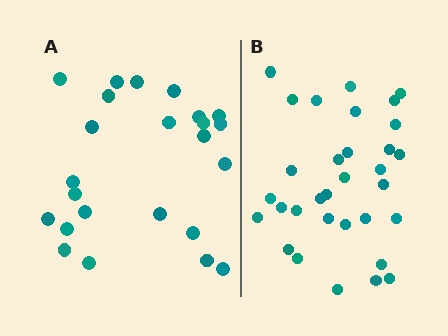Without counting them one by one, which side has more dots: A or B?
Region B (the right region) has more dots.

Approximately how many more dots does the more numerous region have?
Region B has roughly 8 or so more dots than region A.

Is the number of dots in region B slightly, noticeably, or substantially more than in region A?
Region B has noticeably more, but not dramatically so. The ratio is roughly 1.3 to 1.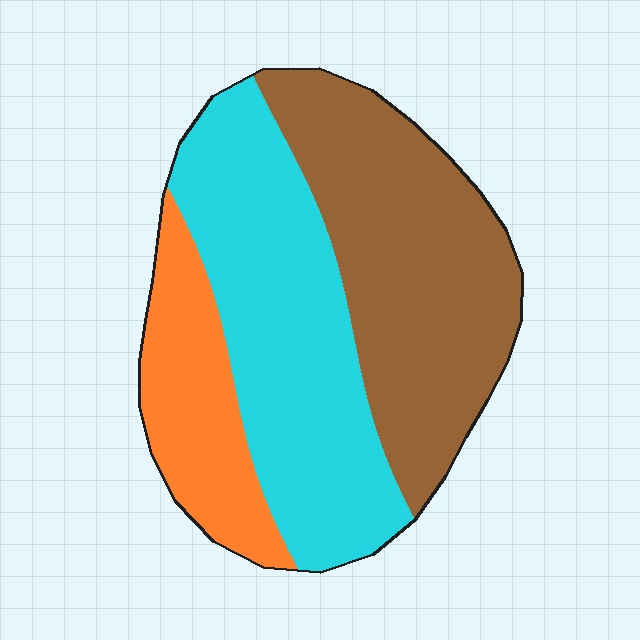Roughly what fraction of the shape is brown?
Brown takes up between a quarter and a half of the shape.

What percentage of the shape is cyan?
Cyan takes up about two fifths (2/5) of the shape.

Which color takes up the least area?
Orange, at roughly 20%.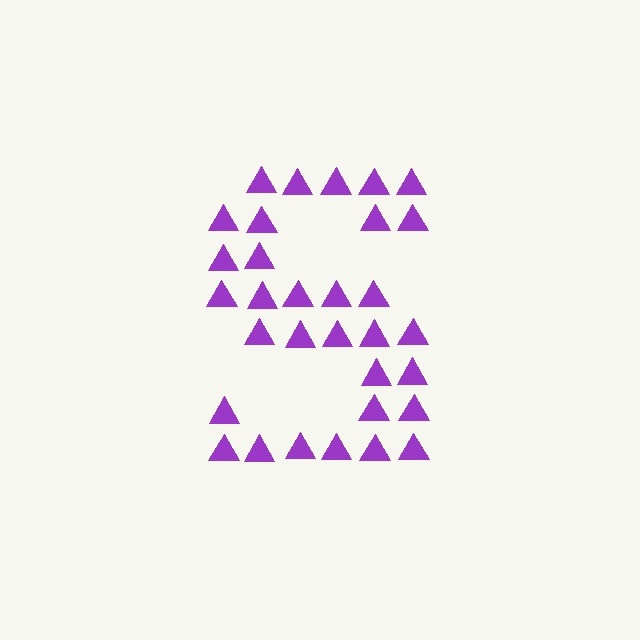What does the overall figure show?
The overall figure shows the letter S.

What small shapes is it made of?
It is made of small triangles.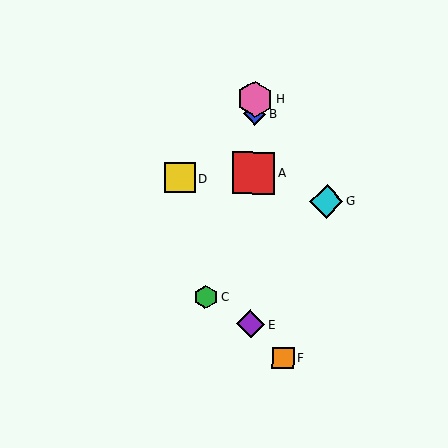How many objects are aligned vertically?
4 objects (A, B, E, H) are aligned vertically.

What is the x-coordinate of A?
Object A is at x≈254.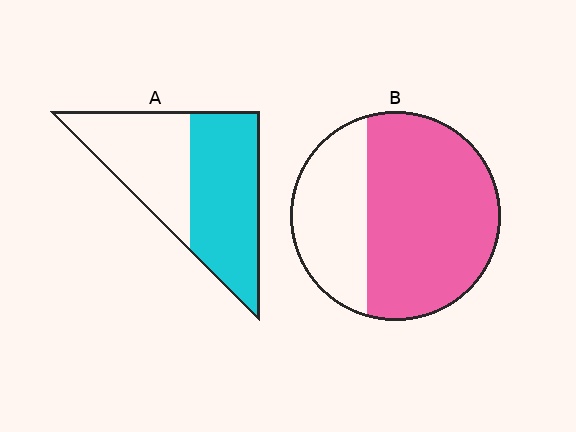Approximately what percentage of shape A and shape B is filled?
A is approximately 55% and B is approximately 65%.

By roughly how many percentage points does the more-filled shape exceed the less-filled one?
By roughly 10 percentage points (B over A).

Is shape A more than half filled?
Yes.